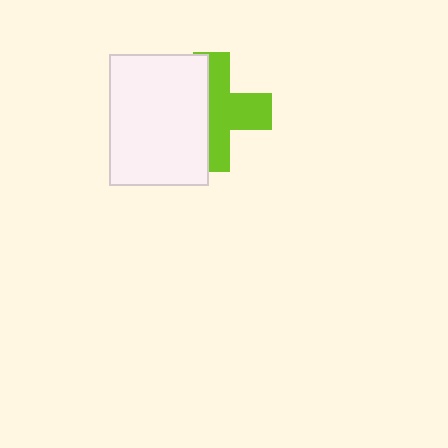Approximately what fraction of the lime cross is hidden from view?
Roughly 46% of the lime cross is hidden behind the white rectangle.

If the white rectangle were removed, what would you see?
You would see the complete lime cross.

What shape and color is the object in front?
The object in front is a white rectangle.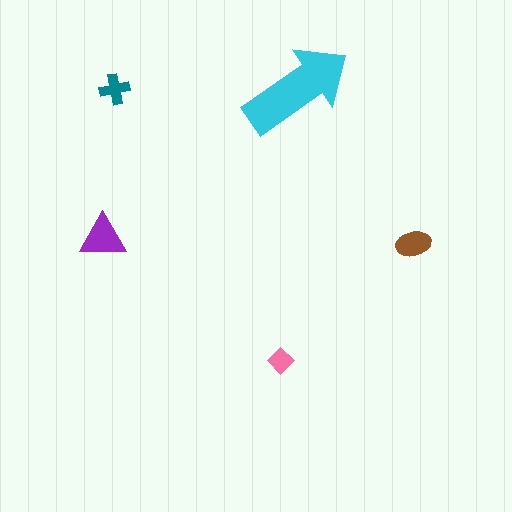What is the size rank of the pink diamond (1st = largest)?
5th.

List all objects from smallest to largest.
The pink diamond, the teal cross, the brown ellipse, the purple triangle, the cyan arrow.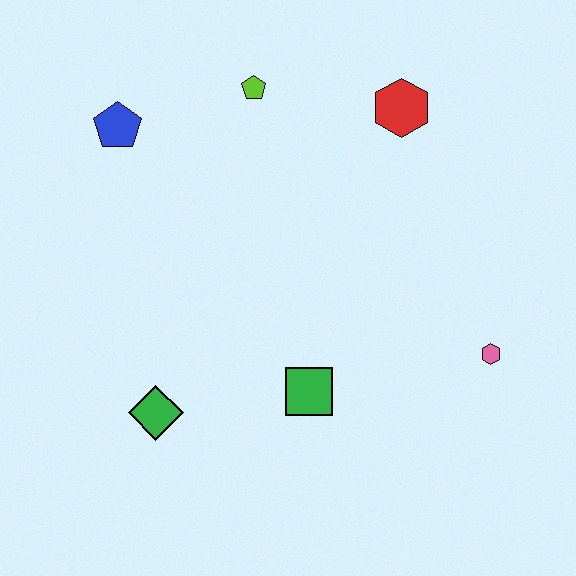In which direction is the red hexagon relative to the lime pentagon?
The red hexagon is to the right of the lime pentagon.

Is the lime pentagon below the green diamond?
No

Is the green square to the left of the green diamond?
No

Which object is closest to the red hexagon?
The lime pentagon is closest to the red hexagon.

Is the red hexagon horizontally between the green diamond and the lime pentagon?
No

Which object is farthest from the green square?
The blue pentagon is farthest from the green square.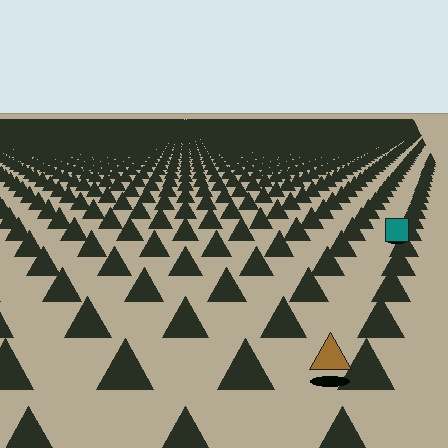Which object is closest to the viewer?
The brown triangle is closest. The texture marks near it are larger and more spread out.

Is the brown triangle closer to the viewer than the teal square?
Yes. The brown triangle is closer — you can tell from the texture gradient: the ground texture is coarser near it.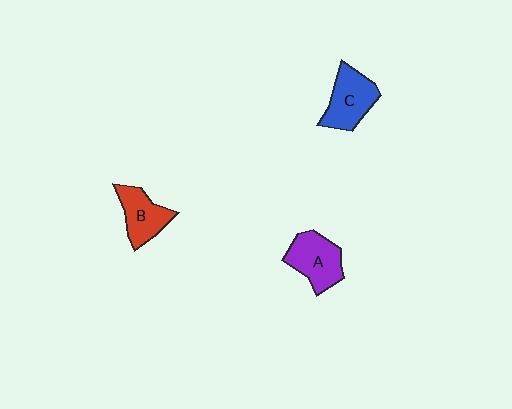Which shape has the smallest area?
Shape B (red).